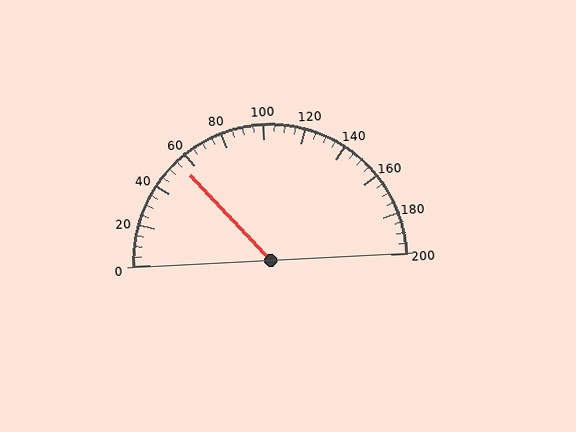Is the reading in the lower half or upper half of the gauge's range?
The reading is in the lower half of the range (0 to 200).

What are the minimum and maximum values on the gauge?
The gauge ranges from 0 to 200.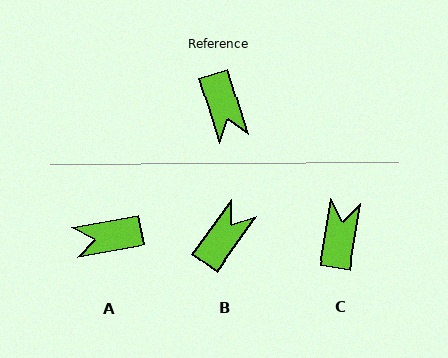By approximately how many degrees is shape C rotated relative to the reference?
Approximately 153 degrees counter-clockwise.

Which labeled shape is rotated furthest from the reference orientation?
C, about 153 degrees away.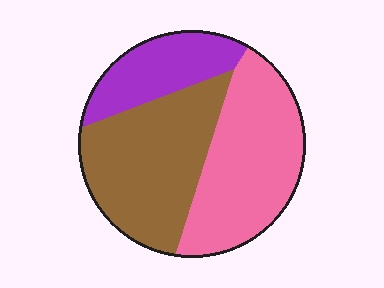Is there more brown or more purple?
Brown.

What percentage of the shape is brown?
Brown covers 40% of the shape.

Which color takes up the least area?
Purple, at roughly 20%.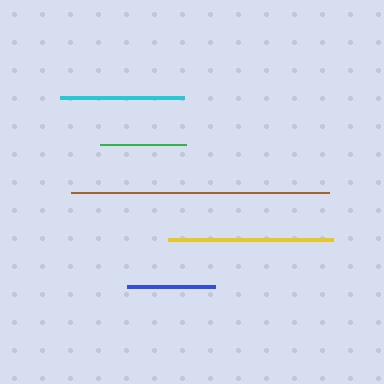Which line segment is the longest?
The brown line is the longest at approximately 258 pixels.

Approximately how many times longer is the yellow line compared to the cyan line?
The yellow line is approximately 1.3 times the length of the cyan line.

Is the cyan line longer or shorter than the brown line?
The brown line is longer than the cyan line.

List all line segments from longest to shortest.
From longest to shortest: brown, yellow, cyan, blue, green.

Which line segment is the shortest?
The green line is the shortest at approximately 86 pixels.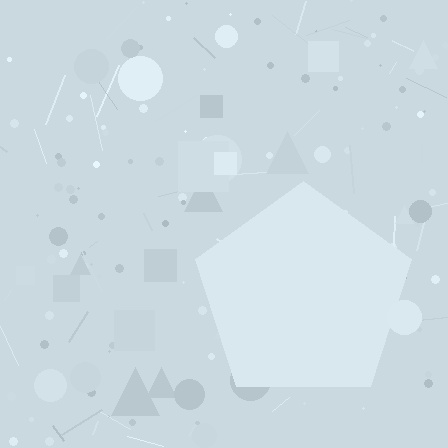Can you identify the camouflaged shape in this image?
The camouflaged shape is a pentagon.